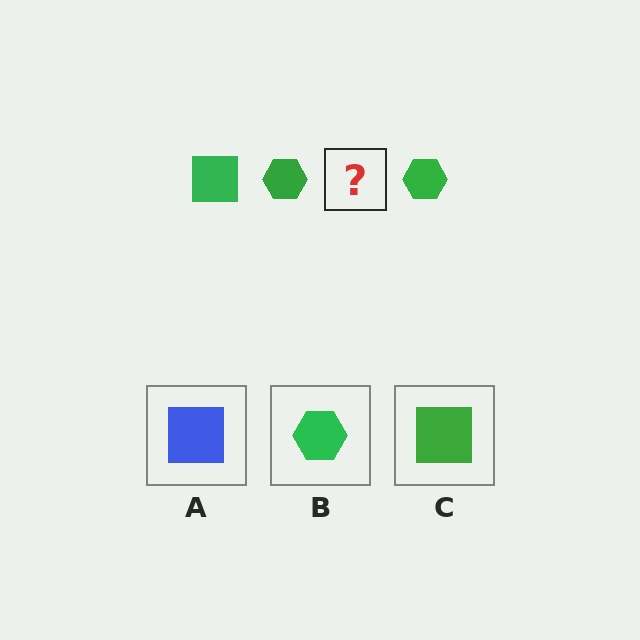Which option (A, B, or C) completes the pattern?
C.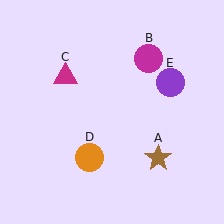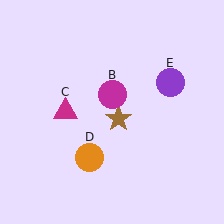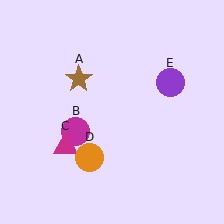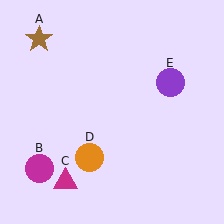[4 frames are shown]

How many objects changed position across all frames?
3 objects changed position: brown star (object A), magenta circle (object B), magenta triangle (object C).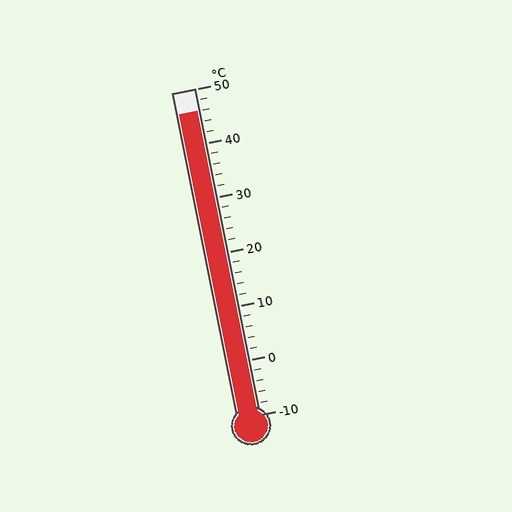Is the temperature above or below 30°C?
The temperature is above 30°C.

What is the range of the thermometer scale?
The thermometer scale ranges from -10°C to 50°C.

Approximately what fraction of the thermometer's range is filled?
The thermometer is filled to approximately 95% of its range.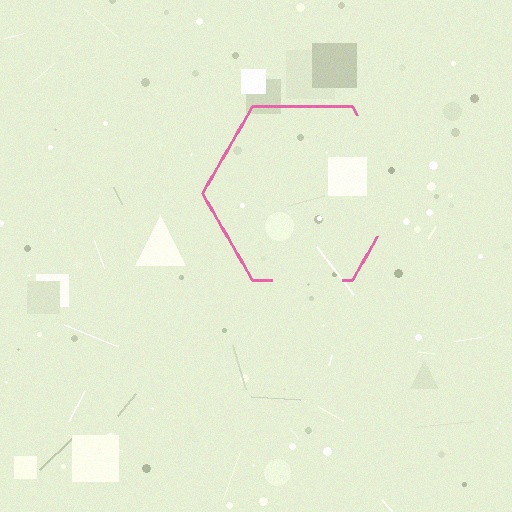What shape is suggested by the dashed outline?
The dashed outline suggests a hexagon.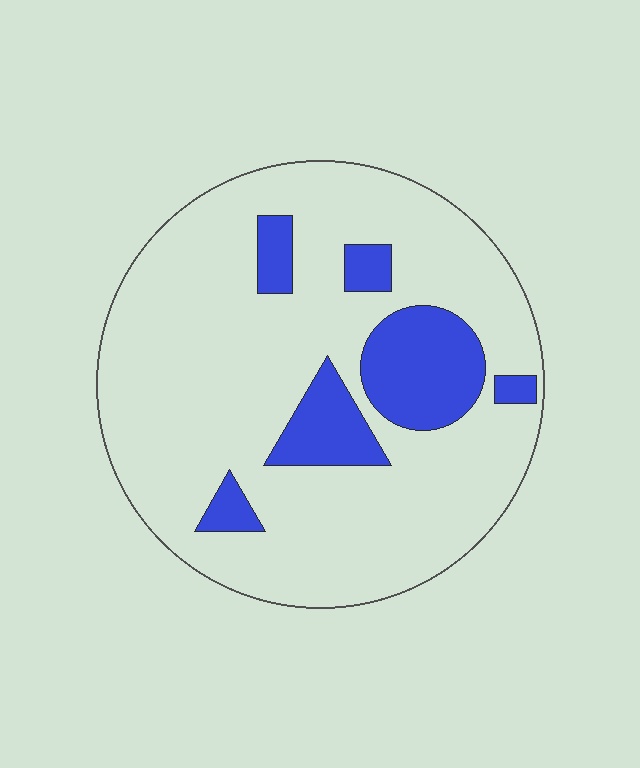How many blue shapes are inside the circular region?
6.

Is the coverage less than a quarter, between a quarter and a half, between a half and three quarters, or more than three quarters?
Less than a quarter.